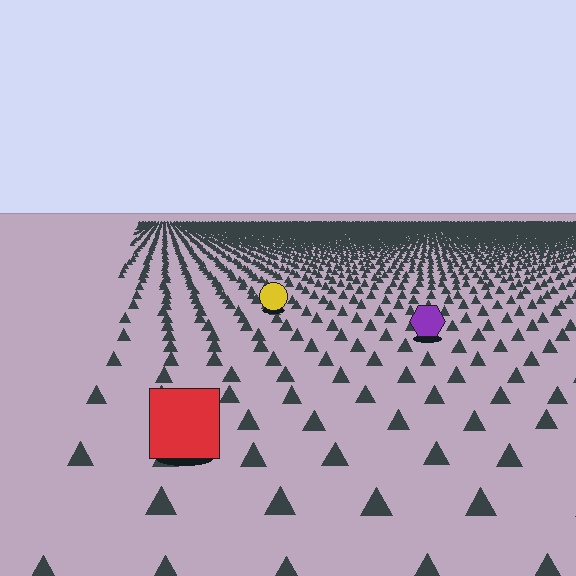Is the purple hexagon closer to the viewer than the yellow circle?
Yes. The purple hexagon is closer — you can tell from the texture gradient: the ground texture is coarser near it.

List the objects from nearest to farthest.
From nearest to farthest: the red square, the purple hexagon, the yellow circle.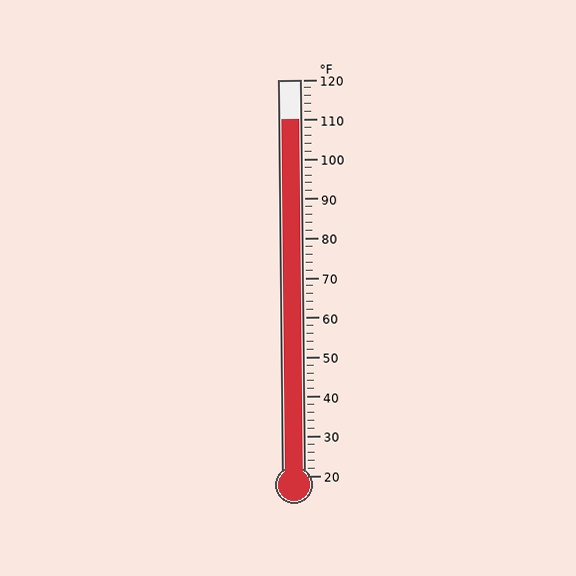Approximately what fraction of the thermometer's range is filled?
The thermometer is filled to approximately 90% of its range.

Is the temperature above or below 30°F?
The temperature is above 30°F.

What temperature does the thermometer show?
The thermometer shows approximately 110°F.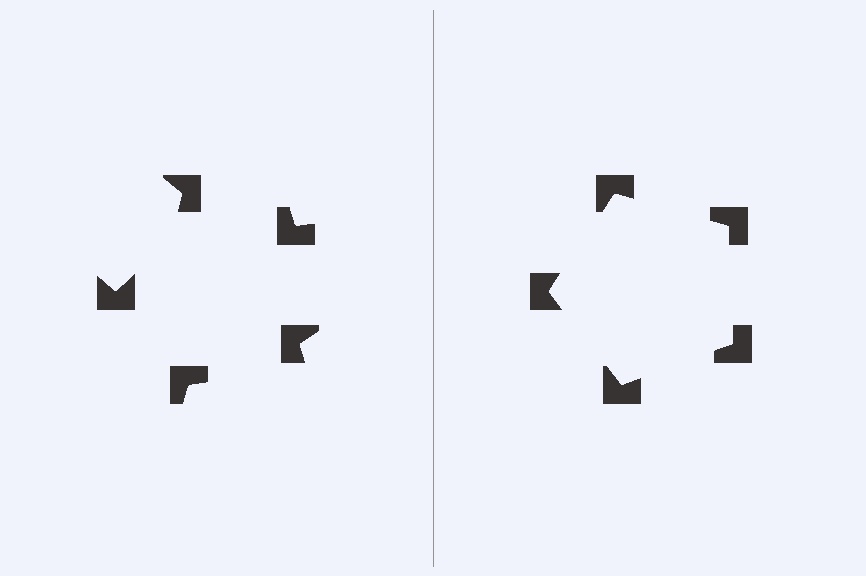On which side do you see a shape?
An illusory pentagon appears on the right side. On the left side the wedge cuts are rotated, so no coherent shape forms.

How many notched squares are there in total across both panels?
10 — 5 on each side.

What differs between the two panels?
The notched squares are positioned identically on both sides; only the wedge orientations differ. On the right they align to a pentagon; on the left they are misaligned.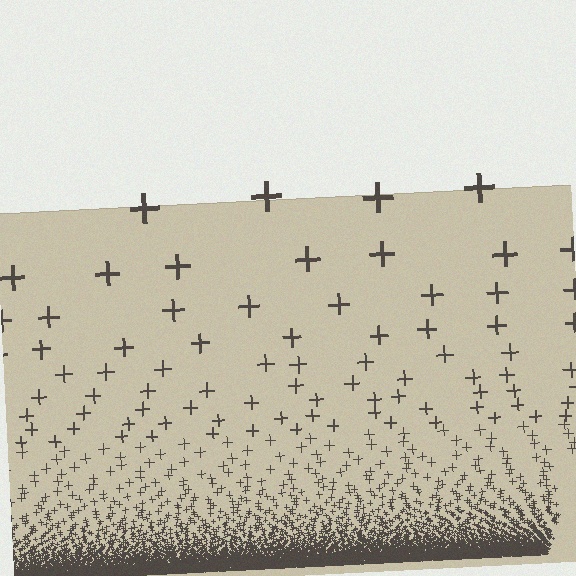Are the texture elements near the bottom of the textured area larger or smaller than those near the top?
Smaller. The gradient is inverted — elements near the bottom are smaller and denser.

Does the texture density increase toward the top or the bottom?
Density increases toward the bottom.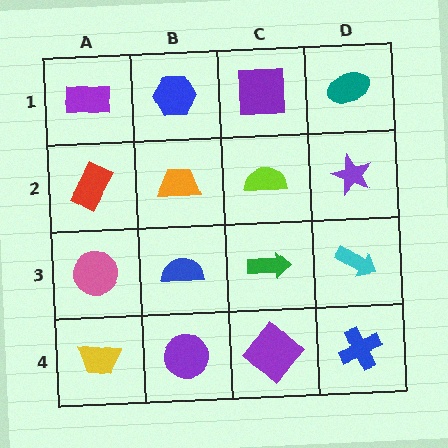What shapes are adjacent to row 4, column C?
A green arrow (row 3, column C), a purple circle (row 4, column B), a blue cross (row 4, column D).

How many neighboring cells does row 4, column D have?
2.